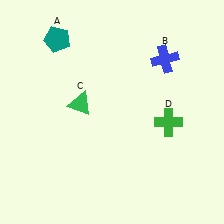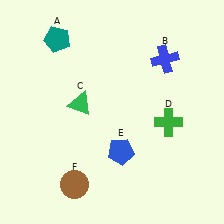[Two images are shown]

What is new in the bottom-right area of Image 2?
A blue pentagon (E) was added in the bottom-right area of Image 2.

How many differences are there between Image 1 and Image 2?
There are 2 differences between the two images.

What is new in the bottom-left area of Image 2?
A brown circle (F) was added in the bottom-left area of Image 2.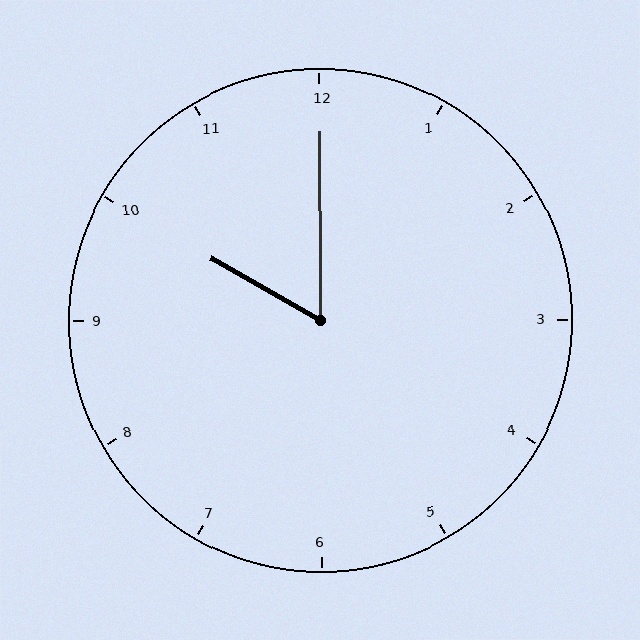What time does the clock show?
10:00.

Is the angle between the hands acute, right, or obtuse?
It is acute.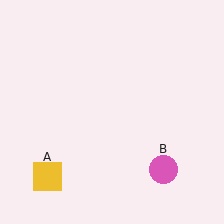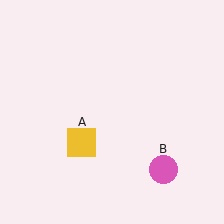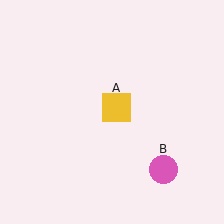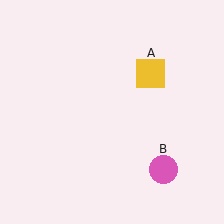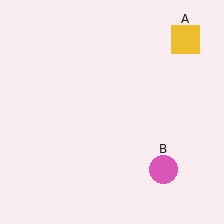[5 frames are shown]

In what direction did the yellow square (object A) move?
The yellow square (object A) moved up and to the right.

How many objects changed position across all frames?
1 object changed position: yellow square (object A).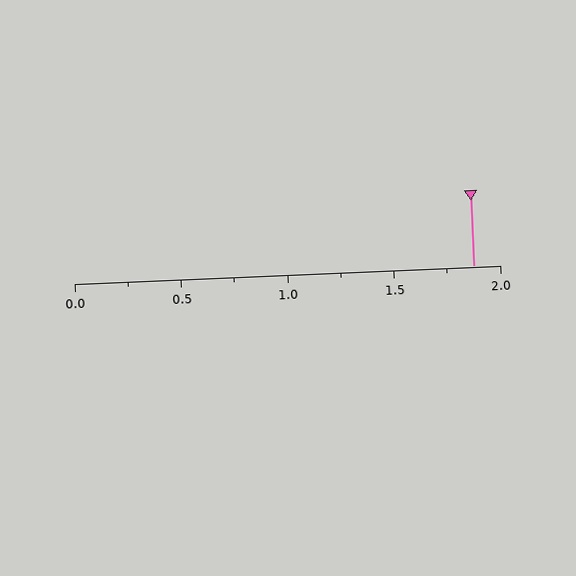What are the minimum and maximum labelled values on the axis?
The axis runs from 0.0 to 2.0.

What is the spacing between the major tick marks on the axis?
The major ticks are spaced 0.5 apart.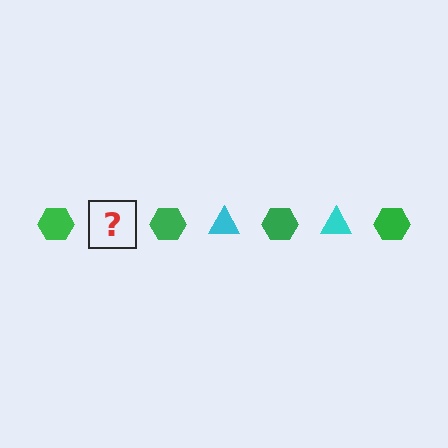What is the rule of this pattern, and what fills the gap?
The rule is that the pattern alternates between green hexagon and cyan triangle. The gap should be filled with a cyan triangle.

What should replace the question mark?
The question mark should be replaced with a cyan triangle.